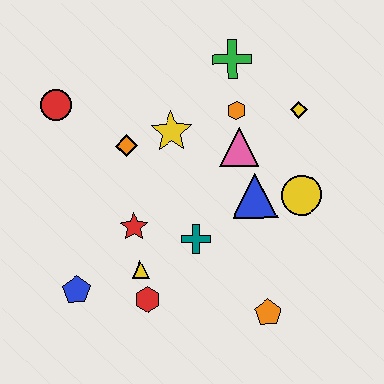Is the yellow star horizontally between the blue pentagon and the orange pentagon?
Yes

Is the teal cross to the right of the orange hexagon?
No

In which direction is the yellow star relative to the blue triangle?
The yellow star is to the left of the blue triangle.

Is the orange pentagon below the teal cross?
Yes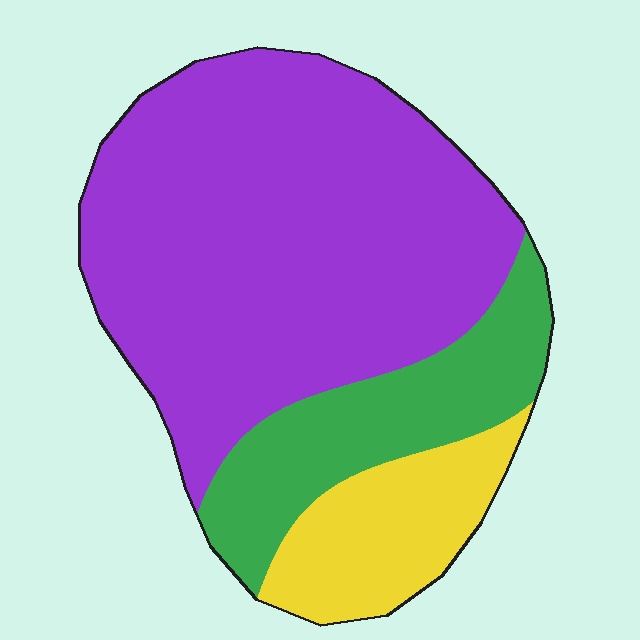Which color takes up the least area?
Yellow, at roughly 15%.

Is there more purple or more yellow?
Purple.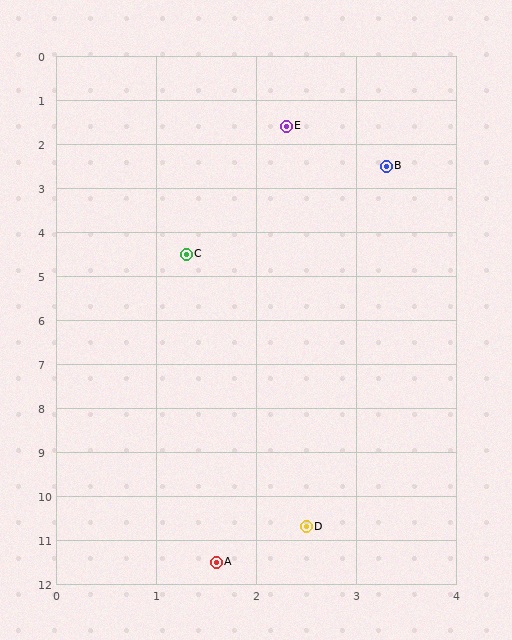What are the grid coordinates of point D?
Point D is at approximately (2.5, 10.7).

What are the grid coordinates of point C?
Point C is at approximately (1.3, 4.5).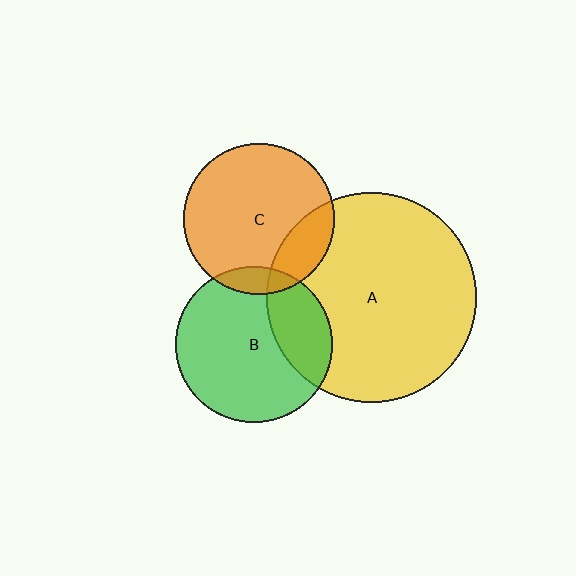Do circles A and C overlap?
Yes.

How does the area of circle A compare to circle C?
Approximately 1.9 times.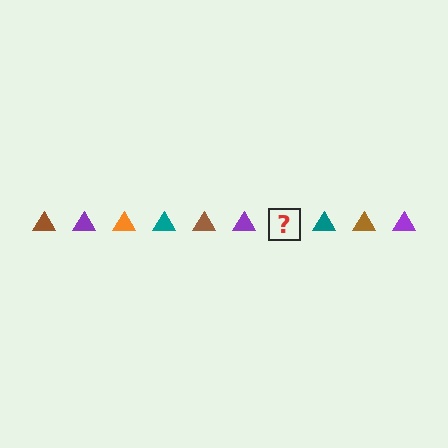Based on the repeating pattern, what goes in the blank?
The blank should be an orange triangle.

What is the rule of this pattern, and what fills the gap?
The rule is that the pattern cycles through brown, purple, orange, teal triangles. The gap should be filled with an orange triangle.